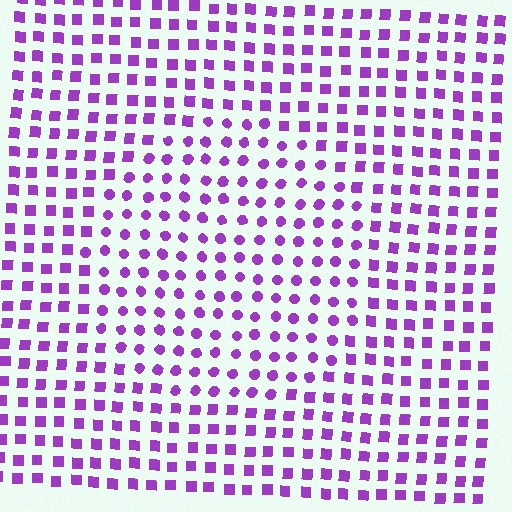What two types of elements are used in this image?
The image uses circles inside the circle region and squares outside it.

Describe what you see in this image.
The image is filled with small purple elements arranged in a uniform grid. A circle-shaped region contains circles, while the surrounding area contains squares. The boundary is defined purely by the change in element shape.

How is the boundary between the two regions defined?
The boundary is defined by a change in element shape: circles inside vs. squares outside. All elements share the same color and spacing.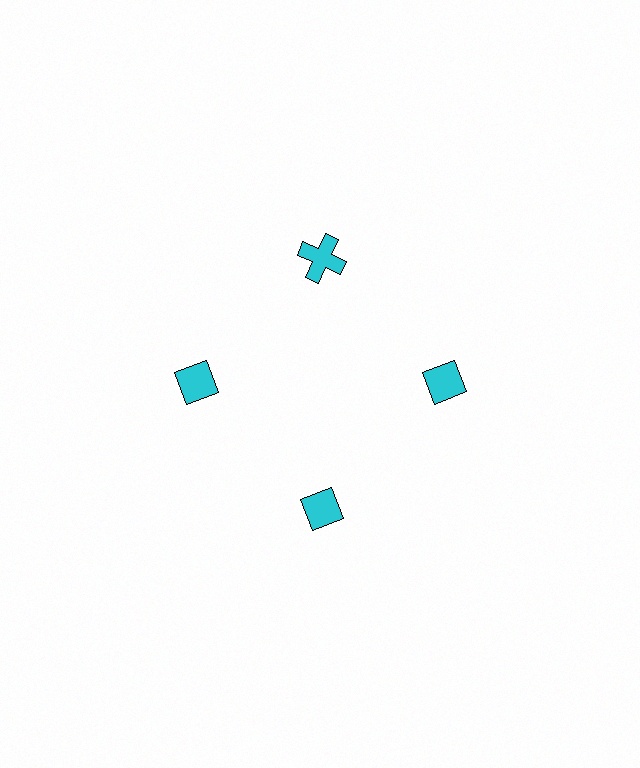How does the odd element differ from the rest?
It has a different shape: cross instead of diamond.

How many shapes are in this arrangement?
There are 4 shapes arranged in a ring pattern.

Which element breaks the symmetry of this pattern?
The cyan cross at roughly the 12 o'clock position breaks the symmetry. All other shapes are cyan diamonds.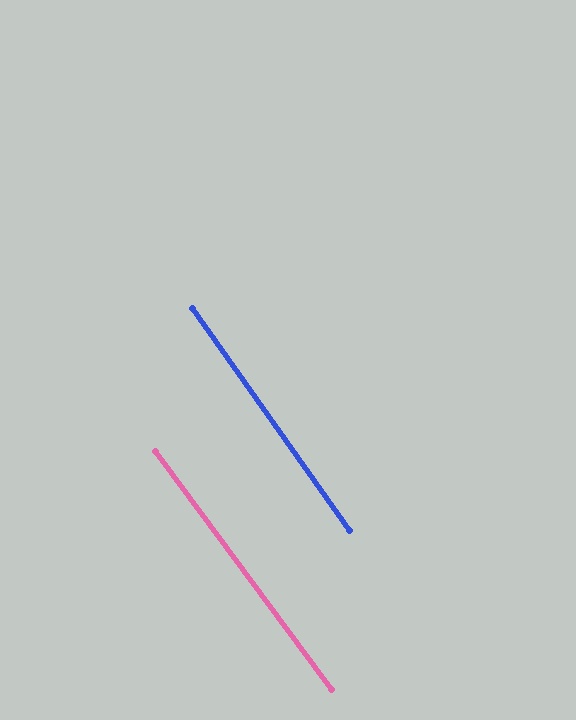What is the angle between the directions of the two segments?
Approximately 1 degree.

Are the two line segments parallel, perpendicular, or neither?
Parallel — their directions differ by only 1.3°.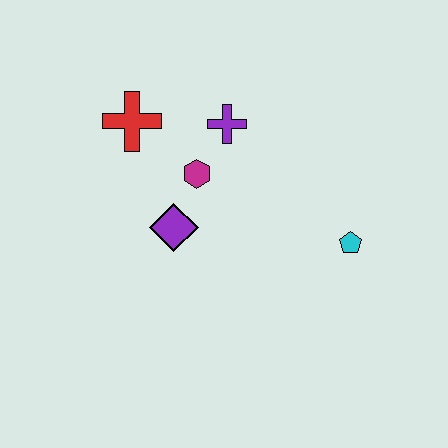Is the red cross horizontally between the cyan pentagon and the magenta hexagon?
No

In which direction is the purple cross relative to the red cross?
The purple cross is to the right of the red cross.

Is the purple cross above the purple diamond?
Yes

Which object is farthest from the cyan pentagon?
The red cross is farthest from the cyan pentagon.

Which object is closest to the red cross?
The magenta hexagon is closest to the red cross.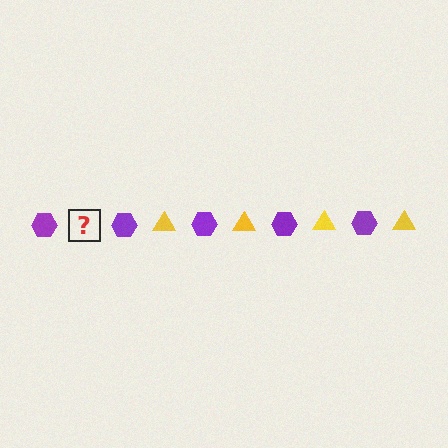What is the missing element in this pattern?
The missing element is a yellow triangle.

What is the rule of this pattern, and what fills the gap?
The rule is that the pattern alternates between purple hexagon and yellow triangle. The gap should be filled with a yellow triangle.